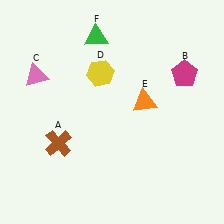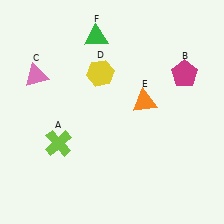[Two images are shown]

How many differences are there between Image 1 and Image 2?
There is 1 difference between the two images.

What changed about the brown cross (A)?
In Image 1, A is brown. In Image 2, it changed to lime.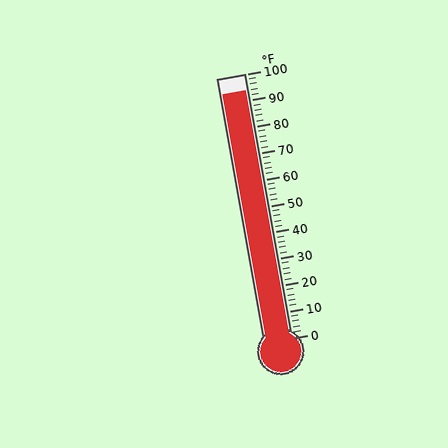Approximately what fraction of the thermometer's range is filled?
The thermometer is filled to approximately 95% of its range.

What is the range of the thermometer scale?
The thermometer scale ranges from 0°F to 100°F.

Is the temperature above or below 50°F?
The temperature is above 50°F.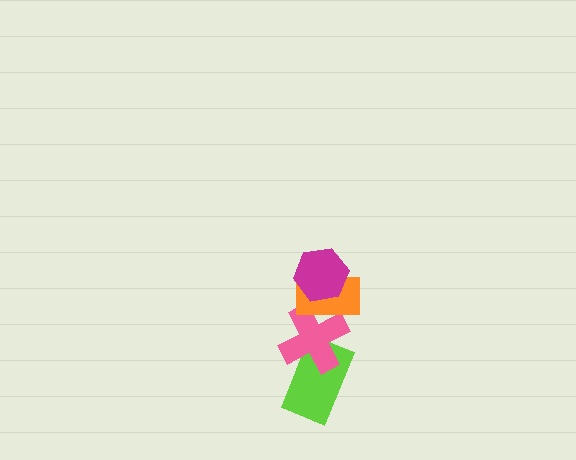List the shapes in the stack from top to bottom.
From top to bottom: the magenta hexagon, the orange rectangle, the pink cross, the lime rectangle.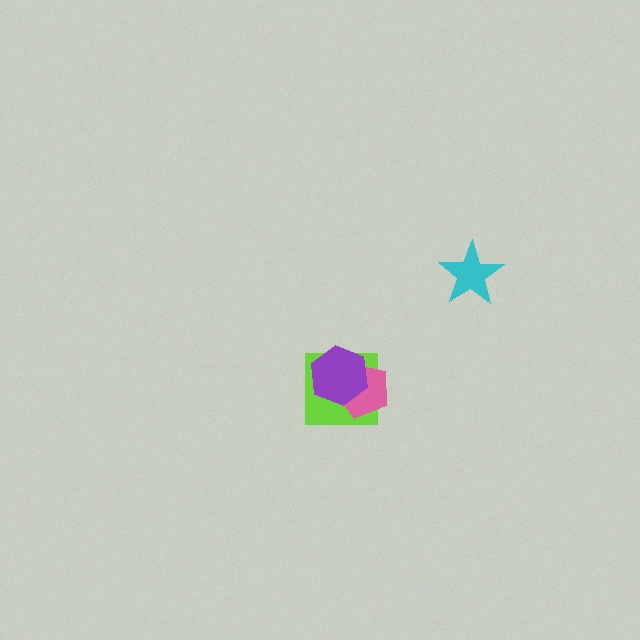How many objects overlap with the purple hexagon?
2 objects overlap with the purple hexagon.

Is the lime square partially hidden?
Yes, it is partially covered by another shape.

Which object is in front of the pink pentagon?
The purple hexagon is in front of the pink pentagon.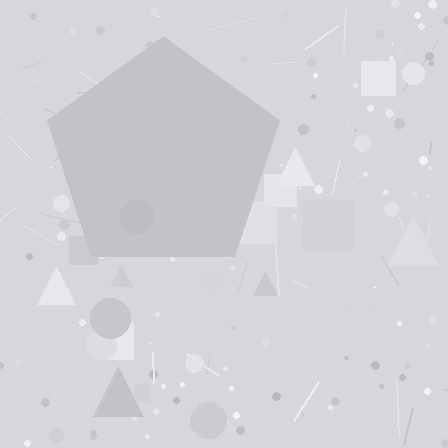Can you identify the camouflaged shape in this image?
The camouflaged shape is a pentagon.